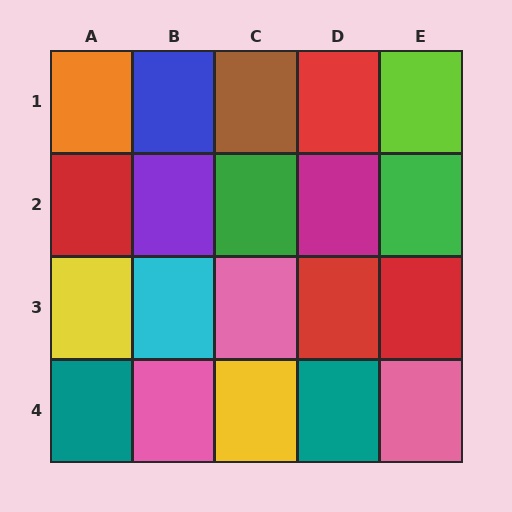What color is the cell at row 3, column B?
Cyan.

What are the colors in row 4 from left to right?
Teal, pink, yellow, teal, pink.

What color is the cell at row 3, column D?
Red.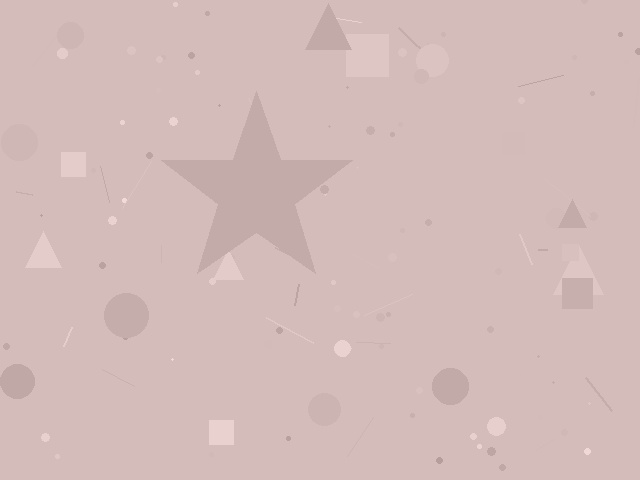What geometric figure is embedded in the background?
A star is embedded in the background.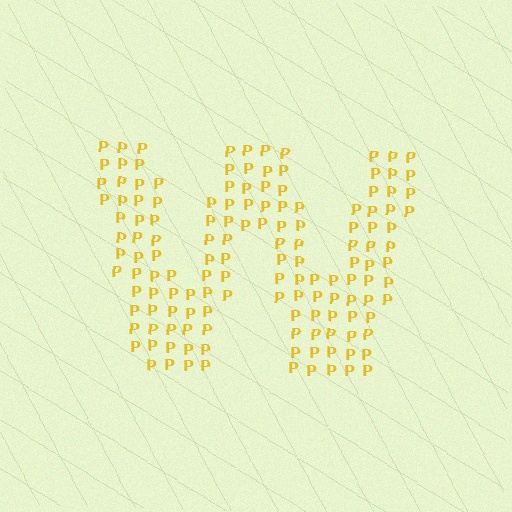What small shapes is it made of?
It is made of small letter P's.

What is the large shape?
The large shape is the letter W.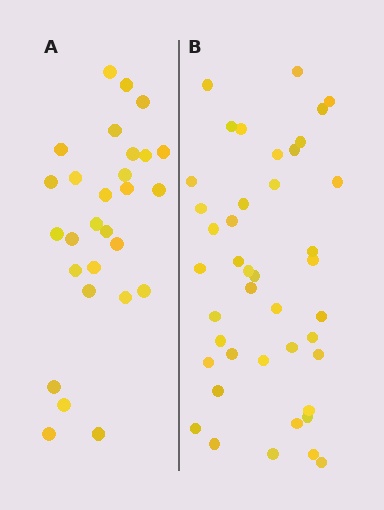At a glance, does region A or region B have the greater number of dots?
Region B (the right region) has more dots.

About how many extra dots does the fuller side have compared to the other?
Region B has approximately 15 more dots than region A.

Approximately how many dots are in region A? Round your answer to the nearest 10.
About 30 dots. (The exact count is 28, which rounds to 30.)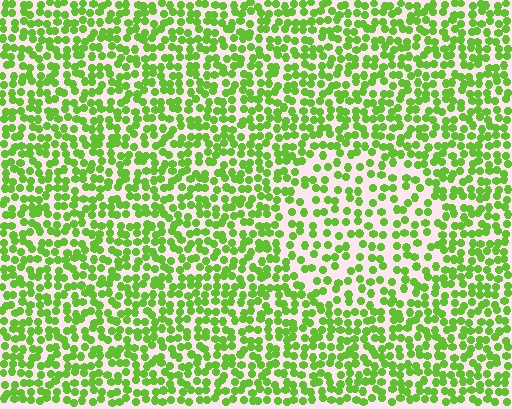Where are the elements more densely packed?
The elements are more densely packed outside the circle boundary.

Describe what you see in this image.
The image contains small lime elements arranged at two different densities. A circle-shaped region is visible where the elements are less densely packed than the surrounding area.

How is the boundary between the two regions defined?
The boundary is defined by a change in element density (approximately 1.7x ratio). All elements are the same color, size, and shape.